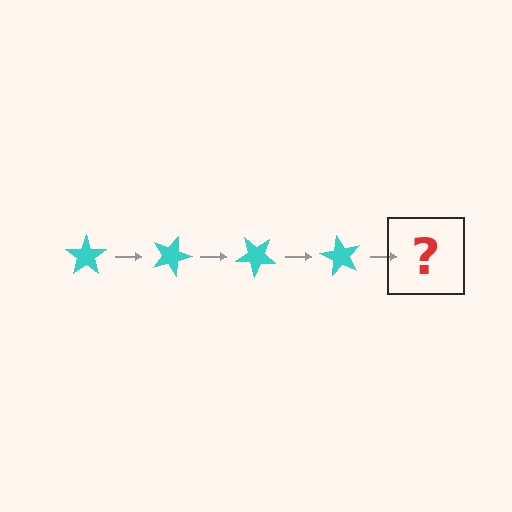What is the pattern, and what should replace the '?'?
The pattern is that the star rotates 20 degrees each step. The '?' should be a cyan star rotated 80 degrees.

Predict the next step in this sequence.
The next step is a cyan star rotated 80 degrees.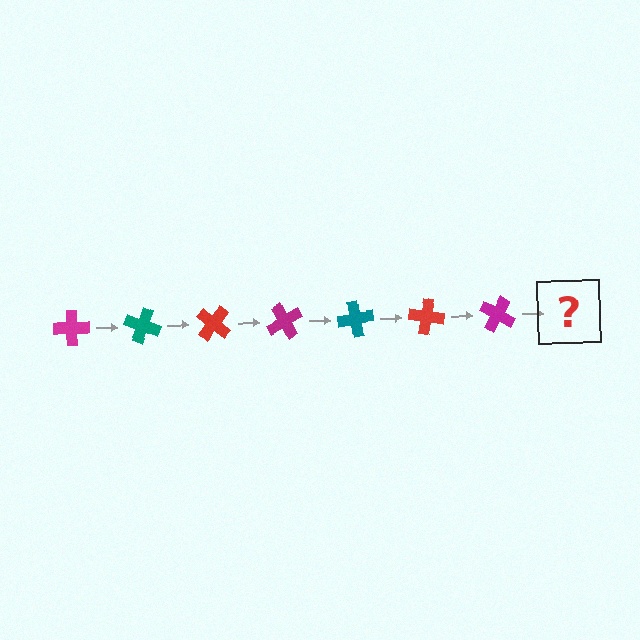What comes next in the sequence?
The next element should be a teal cross, rotated 140 degrees from the start.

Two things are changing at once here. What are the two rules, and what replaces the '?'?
The two rules are that it rotates 20 degrees each step and the color cycles through magenta, teal, and red. The '?' should be a teal cross, rotated 140 degrees from the start.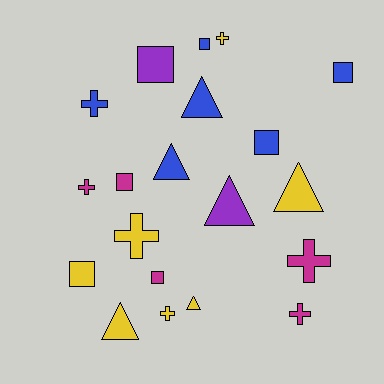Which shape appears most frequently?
Square, with 7 objects.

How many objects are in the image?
There are 20 objects.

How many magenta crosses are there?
There are 3 magenta crosses.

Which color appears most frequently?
Yellow, with 7 objects.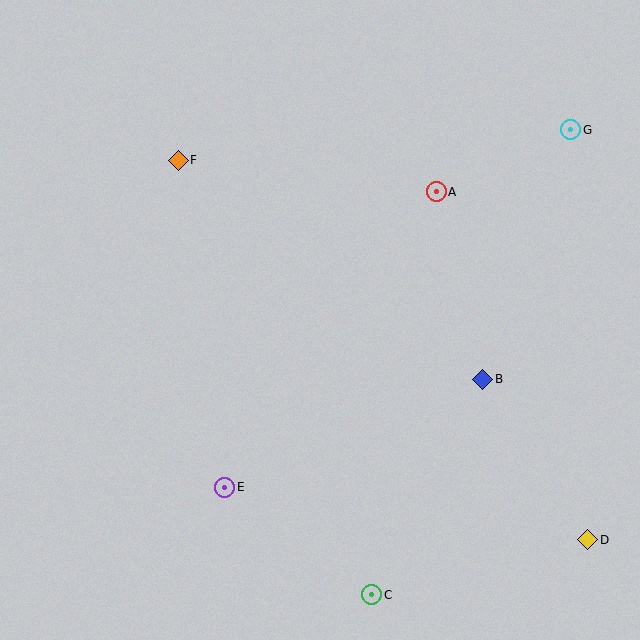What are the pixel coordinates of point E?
Point E is at (225, 487).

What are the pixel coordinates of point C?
Point C is at (372, 595).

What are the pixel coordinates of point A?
Point A is at (436, 192).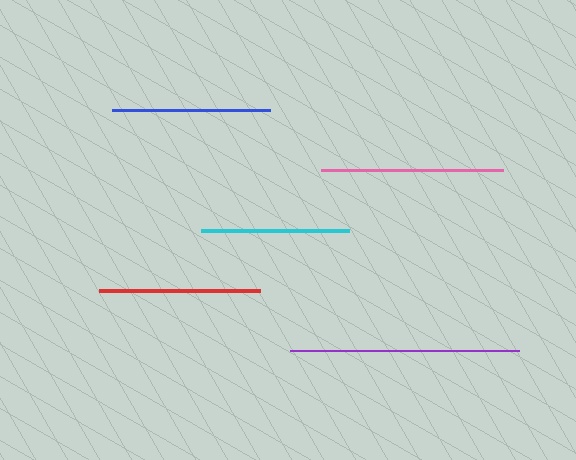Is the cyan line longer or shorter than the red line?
The red line is longer than the cyan line.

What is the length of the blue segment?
The blue segment is approximately 157 pixels long.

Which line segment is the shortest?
The cyan line is the shortest at approximately 148 pixels.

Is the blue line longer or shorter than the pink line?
The pink line is longer than the blue line.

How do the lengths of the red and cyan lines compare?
The red and cyan lines are approximately the same length.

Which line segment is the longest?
The purple line is the longest at approximately 230 pixels.